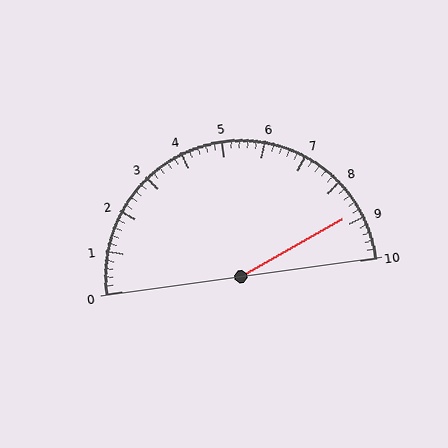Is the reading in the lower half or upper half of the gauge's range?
The reading is in the upper half of the range (0 to 10).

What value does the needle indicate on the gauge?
The needle indicates approximately 8.8.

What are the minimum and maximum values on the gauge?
The gauge ranges from 0 to 10.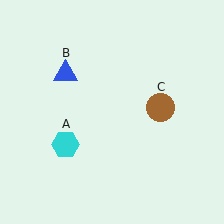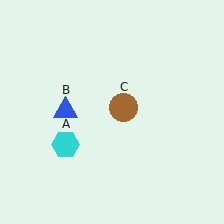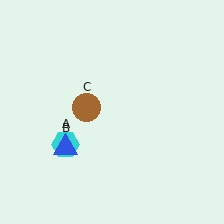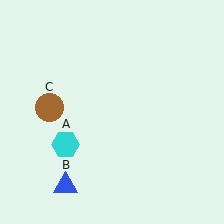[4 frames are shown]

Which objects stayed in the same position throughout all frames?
Cyan hexagon (object A) remained stationary.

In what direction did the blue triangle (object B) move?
The blue triangle (object B) moved down.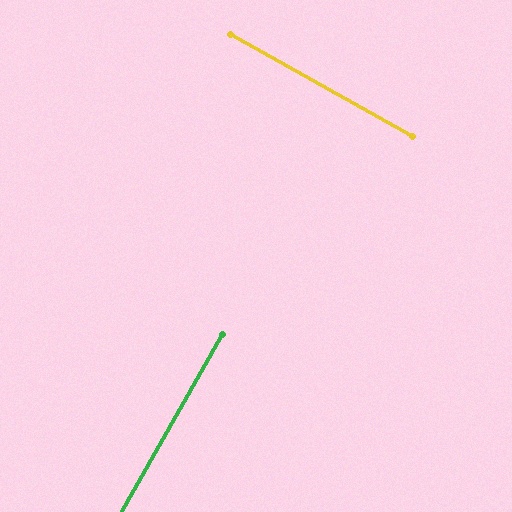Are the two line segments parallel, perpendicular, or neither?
Perpendicular — they meet at approximately 90°.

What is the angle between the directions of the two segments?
Approximately 90 degrees.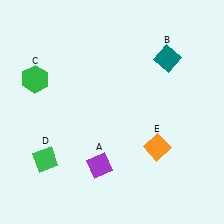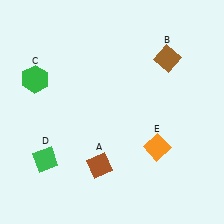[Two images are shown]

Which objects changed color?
A changed from purple to brown. B changed from teal to brown.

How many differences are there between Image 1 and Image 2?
There are 2 differences between the two images.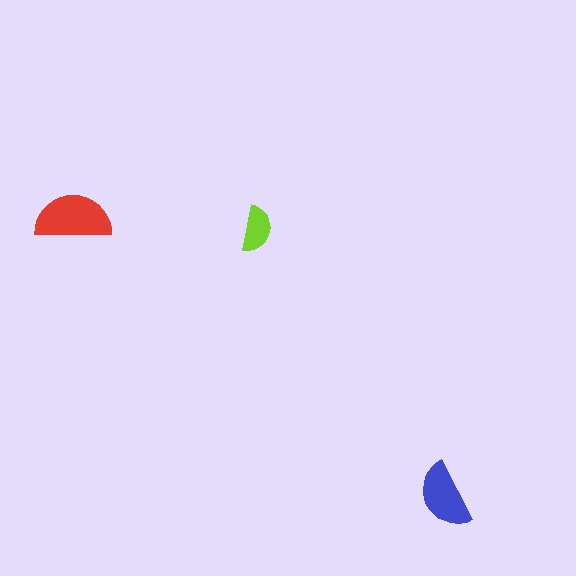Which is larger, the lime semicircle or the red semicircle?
The red one.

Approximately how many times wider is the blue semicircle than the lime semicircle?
About 1.5 times wider.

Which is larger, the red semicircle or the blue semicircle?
The red one.